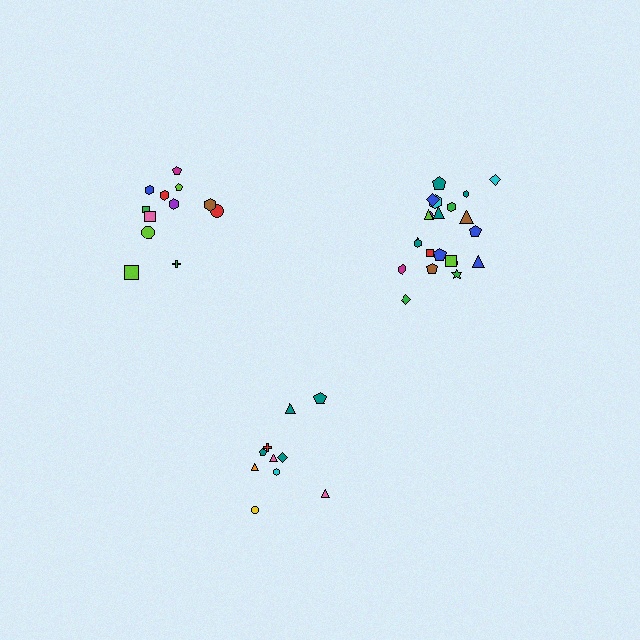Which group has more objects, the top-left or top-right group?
The top-right group.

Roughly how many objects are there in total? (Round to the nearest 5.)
Roughly 45 objects in total.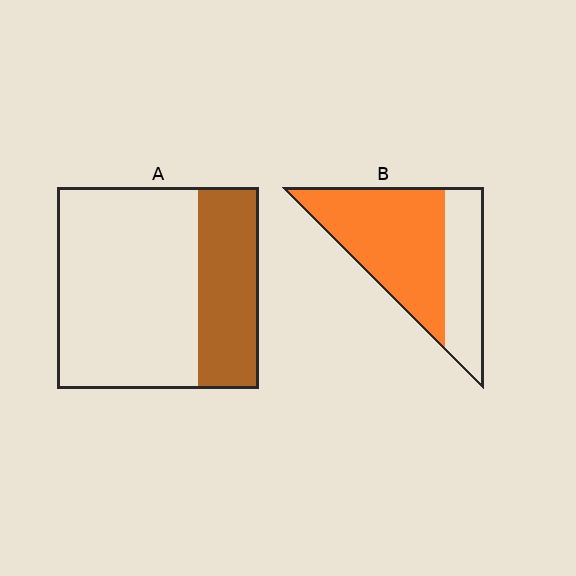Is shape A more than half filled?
No.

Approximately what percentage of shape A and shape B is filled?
A is approximately 30% and B is approximately 65%.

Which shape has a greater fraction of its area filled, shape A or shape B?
Shape B.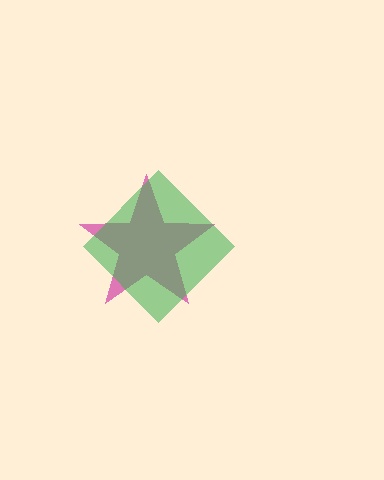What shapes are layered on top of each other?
The layered shapes are: a magenta star, a green diamond.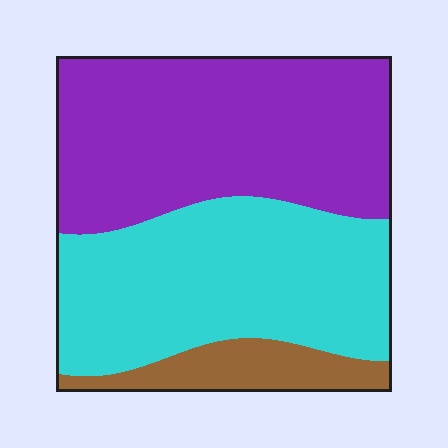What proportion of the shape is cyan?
Cyan takes up about two fifths (2/5) of the shape.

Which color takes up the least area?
Brown, at roughly 10%.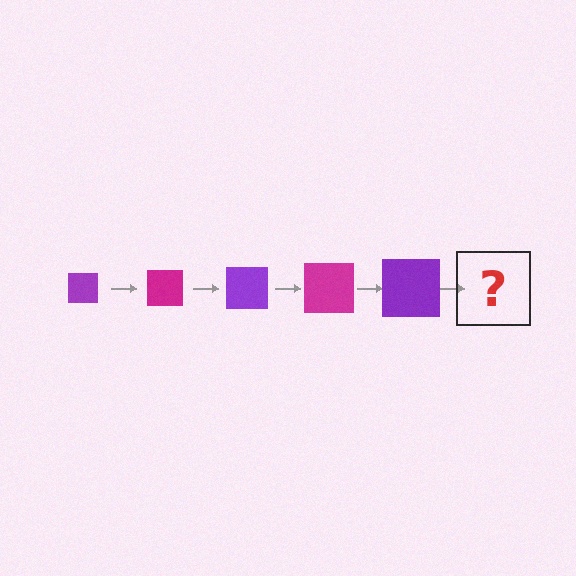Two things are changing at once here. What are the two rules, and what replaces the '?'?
The two rules are that the square grows larger each step and the color cycles through purple and magenta. The '?' should be a magenta square, larger than the previous one.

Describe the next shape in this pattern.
It should be a magenta square, larger than the previous one.